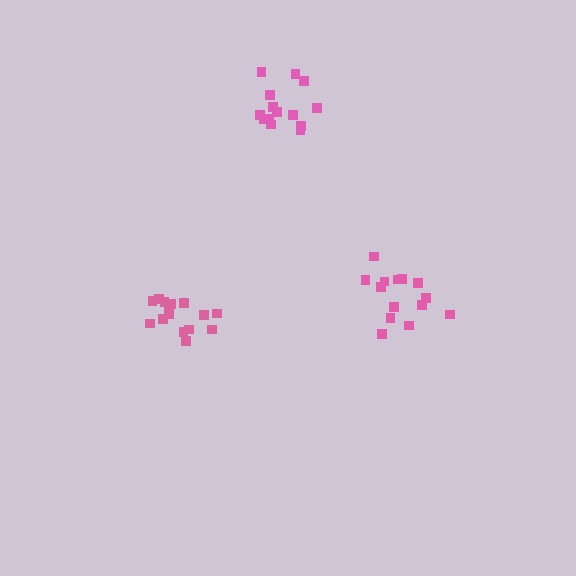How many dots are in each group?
Group 1: 15 dots, Group 2: 14 dots, Group 3: 14 dots (43 total).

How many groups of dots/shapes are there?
There are 3 groups.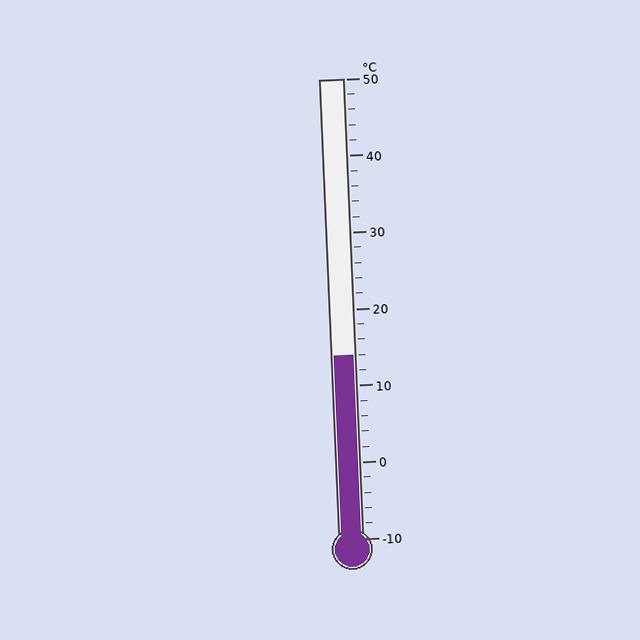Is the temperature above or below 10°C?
The temperature is above 10°C.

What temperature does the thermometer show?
The thermometer shows approximately 14°C.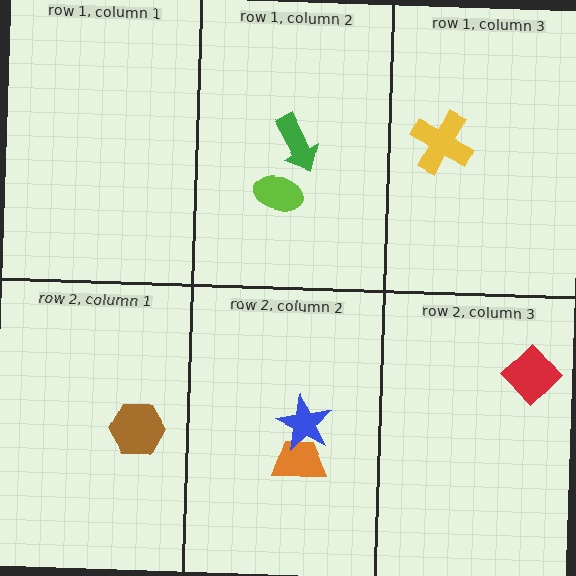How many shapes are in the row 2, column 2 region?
2.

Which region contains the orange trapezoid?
The row 2, column 2 region.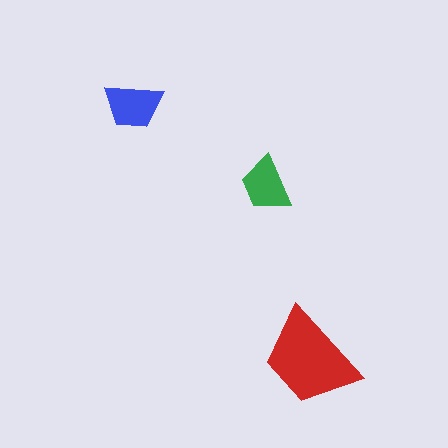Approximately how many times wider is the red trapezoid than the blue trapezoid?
About 1.5 times wider.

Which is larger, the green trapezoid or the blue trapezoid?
The blue one.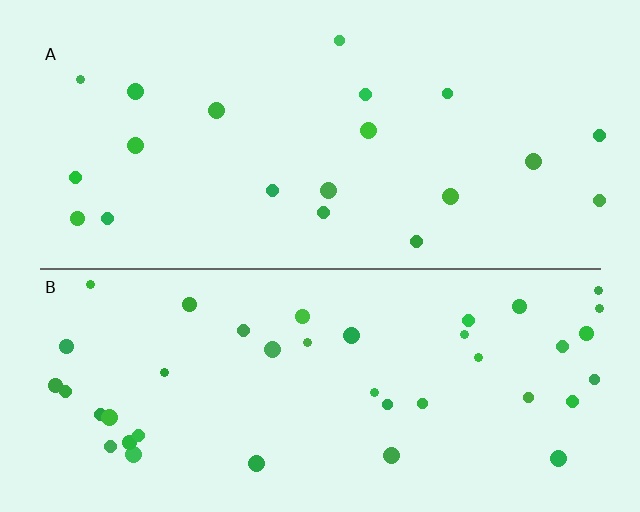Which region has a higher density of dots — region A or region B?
B (the bottom).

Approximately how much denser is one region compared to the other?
Approximately 2.0× — region B over region A.